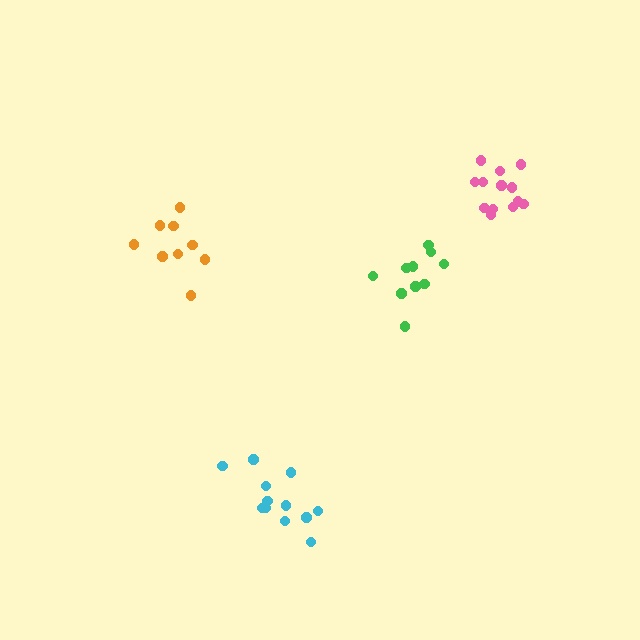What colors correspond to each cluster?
The clusters are colored: pink, orange, green, cyan.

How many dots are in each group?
Group 1: 13 dots, Group 2: 9 dots, Group 3: 10 dots, Group 4: 12 dots (44 total).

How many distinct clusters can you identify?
There are 4 distinct clusters.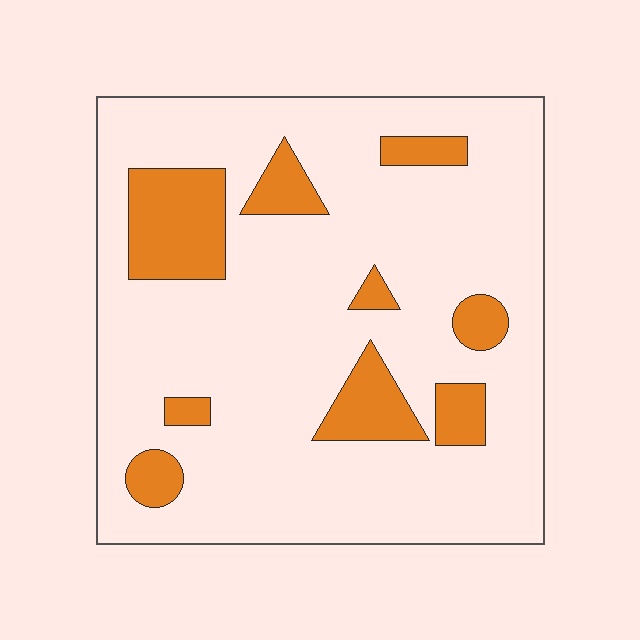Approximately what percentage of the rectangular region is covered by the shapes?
Approximately 15%.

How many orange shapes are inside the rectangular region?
9.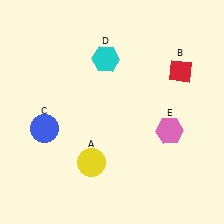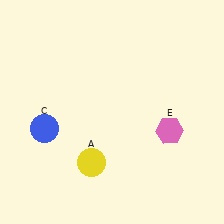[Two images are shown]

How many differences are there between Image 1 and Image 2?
There are 2 differences between the two images.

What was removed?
The red diamond (B), the cyan hexagon (D) were removed in Image 2.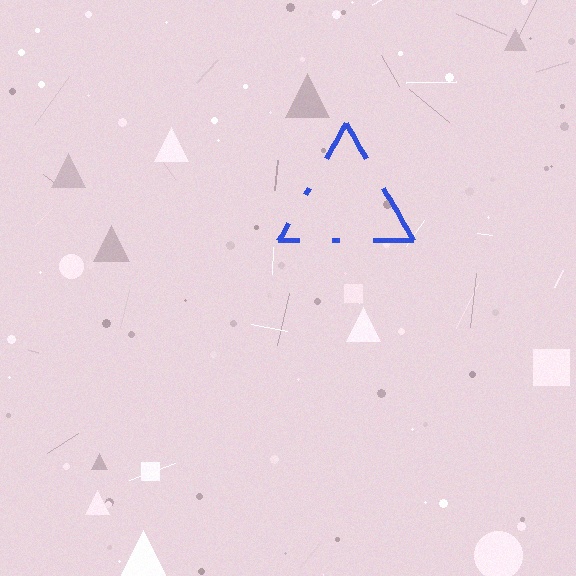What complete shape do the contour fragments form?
The contour fragments form a triangle.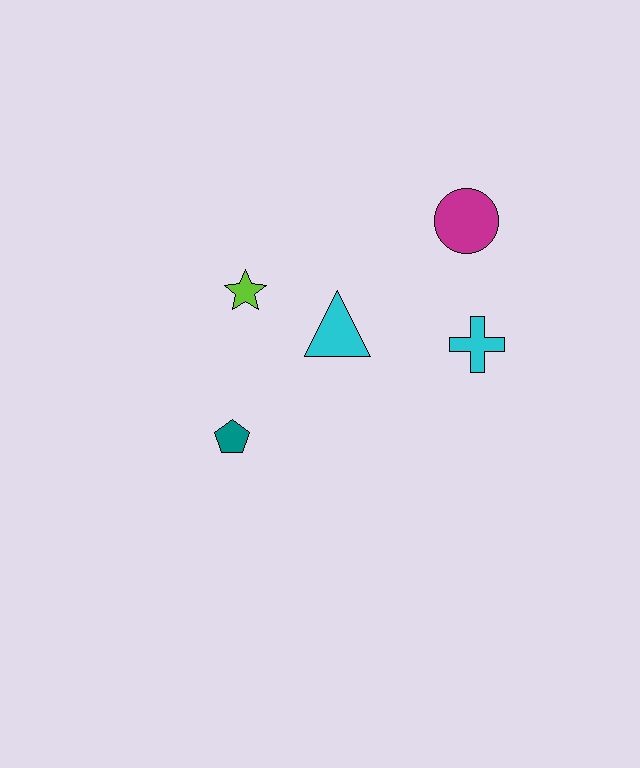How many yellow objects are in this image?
There are no yellow objects.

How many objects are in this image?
There are 5 objects.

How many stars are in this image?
There is 1 star.